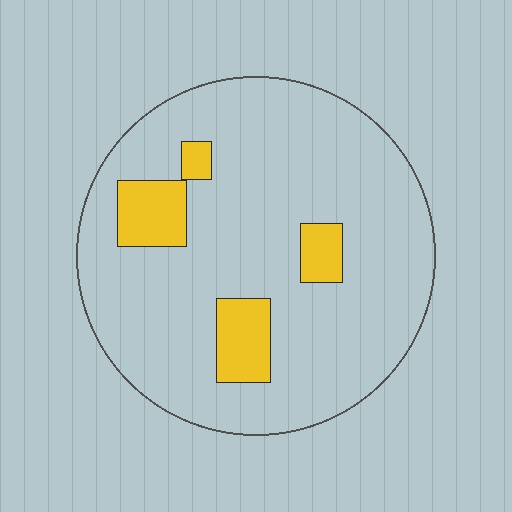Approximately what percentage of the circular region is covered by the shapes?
Approximately 15%.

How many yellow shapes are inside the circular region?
4.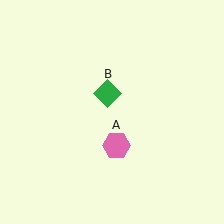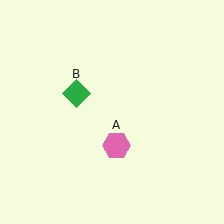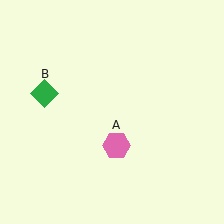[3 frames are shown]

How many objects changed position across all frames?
1 object changed position: green diamond (object B).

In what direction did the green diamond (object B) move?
The green diamond (object B) moved left.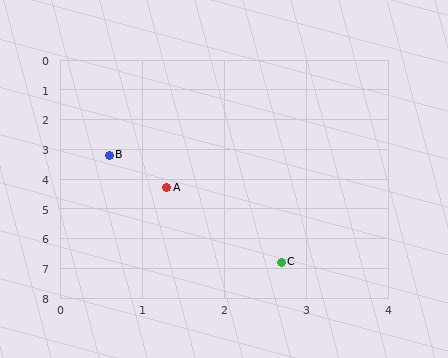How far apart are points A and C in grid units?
Points A and C are about 2.9 grid units apart.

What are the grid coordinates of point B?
Point B is at approximately (0.6, 3.2).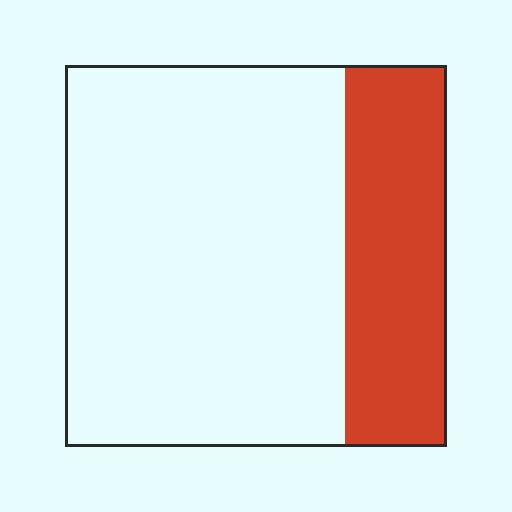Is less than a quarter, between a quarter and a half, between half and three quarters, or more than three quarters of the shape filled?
Between a quarter and a half.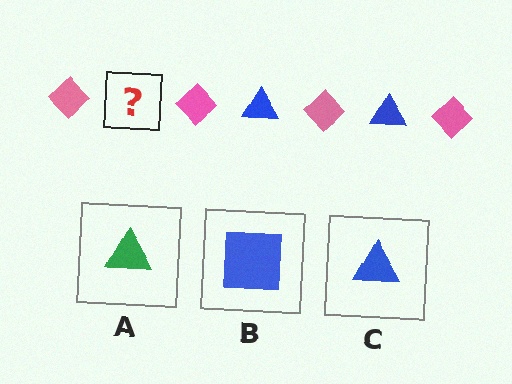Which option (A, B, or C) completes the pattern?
C.